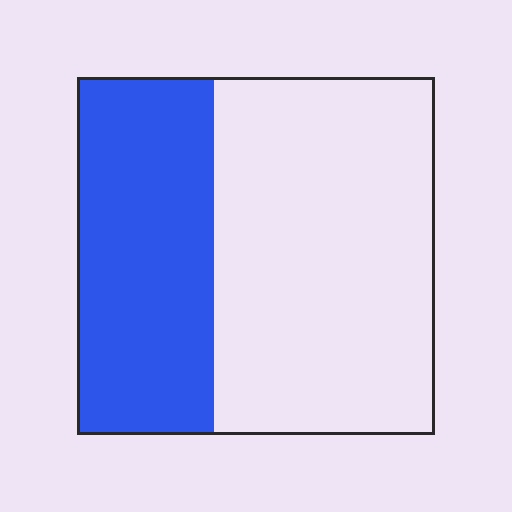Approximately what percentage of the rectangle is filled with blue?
Approximately 40%.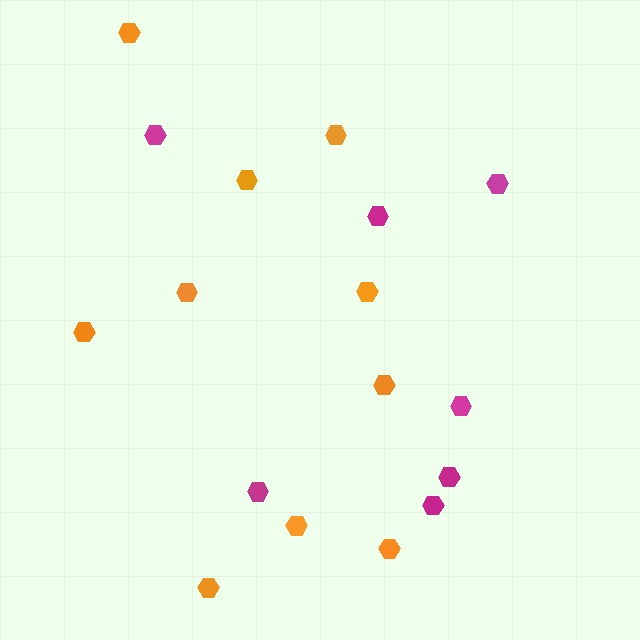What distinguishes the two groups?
There are 2 groups: one group of magenta hexagons (7) and one group of orange hexagons (10).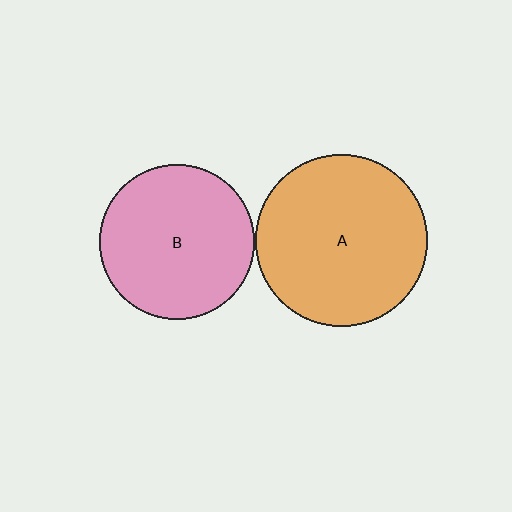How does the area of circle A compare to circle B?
Approximately 1.2 times.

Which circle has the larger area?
Circle A (orange).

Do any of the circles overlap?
No, none of the circles overlap.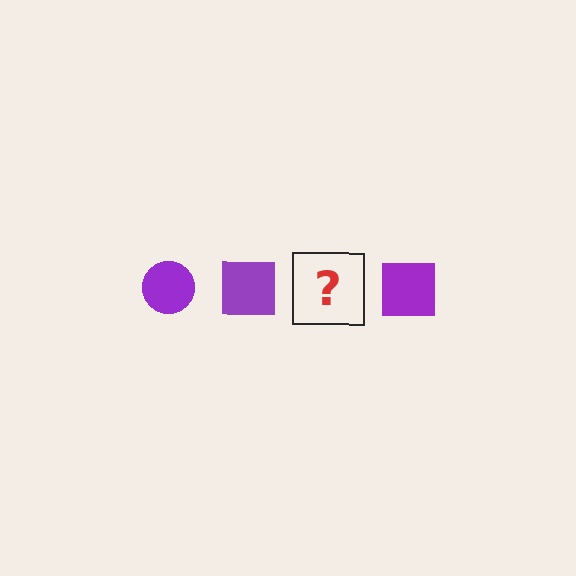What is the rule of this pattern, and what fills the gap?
The rule is that the pattern cycles through circle, square shapes in purple. The gap should be filled with a purple circle.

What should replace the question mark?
The question mark should be replaced with a purple circle.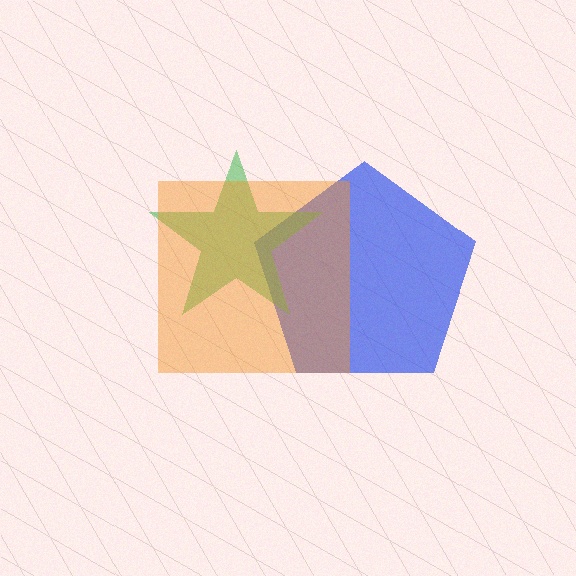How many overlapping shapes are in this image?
There are 3 overlapping shapes in the image.